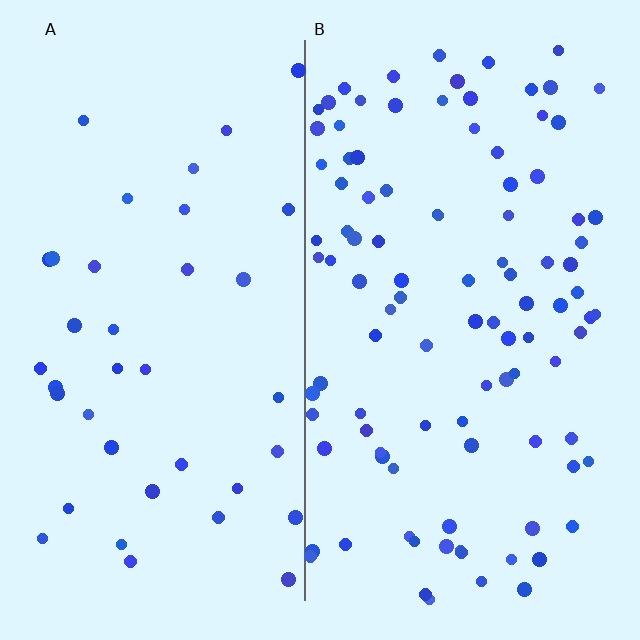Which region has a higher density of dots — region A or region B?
B (the right).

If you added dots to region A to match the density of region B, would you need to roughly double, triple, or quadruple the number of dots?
Approximately triple.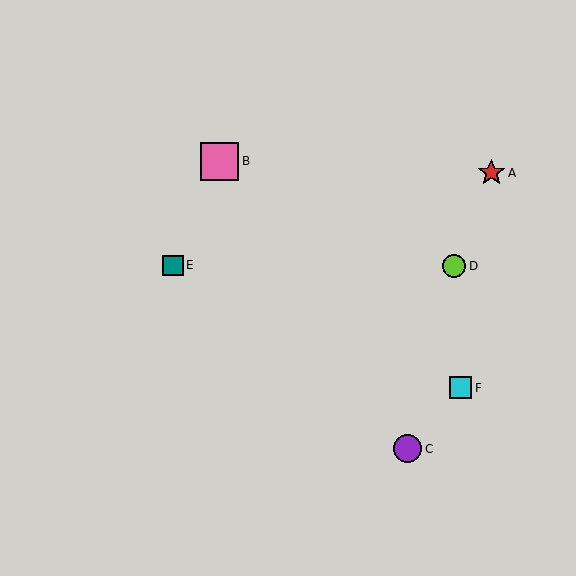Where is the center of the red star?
The center of the red star is at (491, 173).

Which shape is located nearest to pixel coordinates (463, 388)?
The cyan square (labeled F) at (460, 388) is nearest to that location.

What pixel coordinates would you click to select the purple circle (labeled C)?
Click at (408, 449) to select the purple circle C.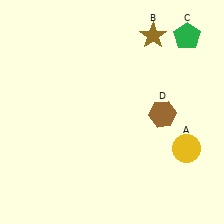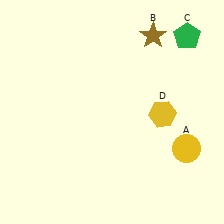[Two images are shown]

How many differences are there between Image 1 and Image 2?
There is 1 difference between the two images.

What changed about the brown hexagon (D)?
In Image 1, D is brown. In Image 2, it changed to yellow.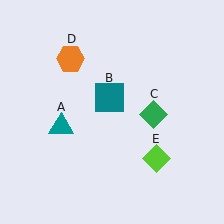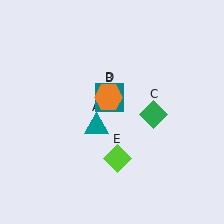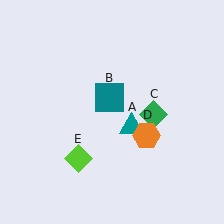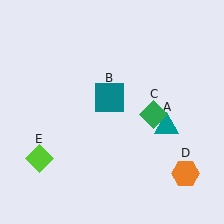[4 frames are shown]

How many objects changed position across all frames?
3 objects changed position: teal triangle (object A), orange hexagon (object D), lime diamond (object E).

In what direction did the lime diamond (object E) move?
The lime diamond (object E) moved left.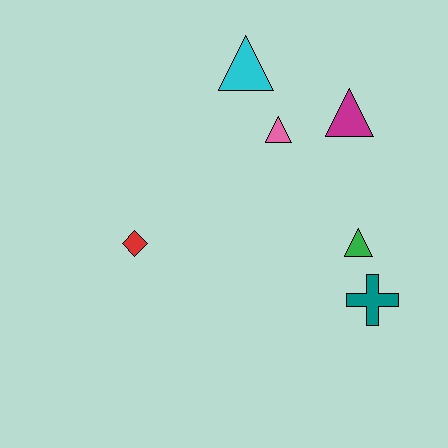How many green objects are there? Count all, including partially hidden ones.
There is 1 green object.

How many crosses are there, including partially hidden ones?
There is 1 cross.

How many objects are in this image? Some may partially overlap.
There are 6 objects.